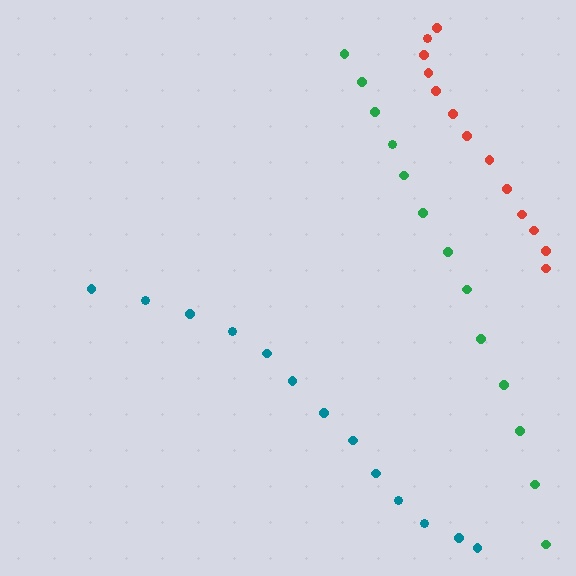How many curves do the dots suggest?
There are 3 distinct paths.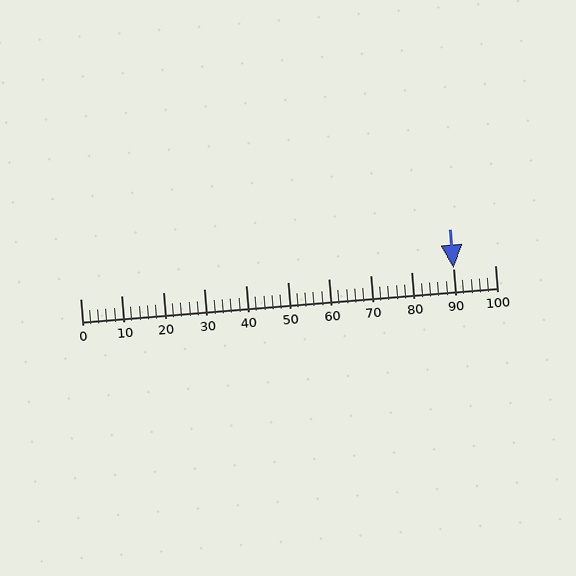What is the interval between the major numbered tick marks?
The major tick marks are spaced 10 units apart.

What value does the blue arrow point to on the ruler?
The blue arrow points to approximately 90.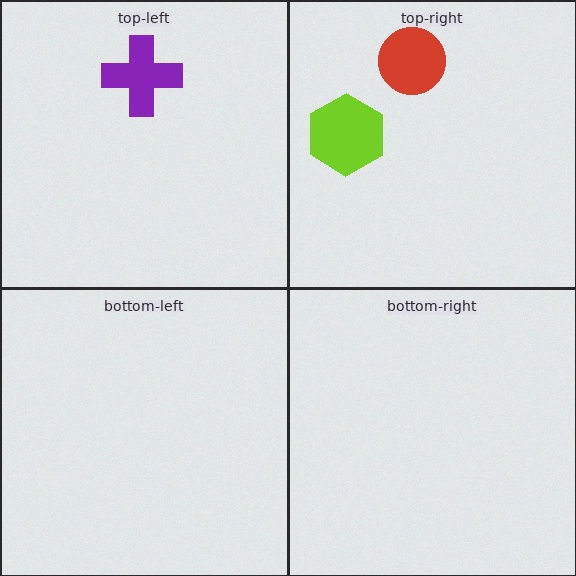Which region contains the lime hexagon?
The top-right region.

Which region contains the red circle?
The top-right region.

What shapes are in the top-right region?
The red circle, the lime hexagon.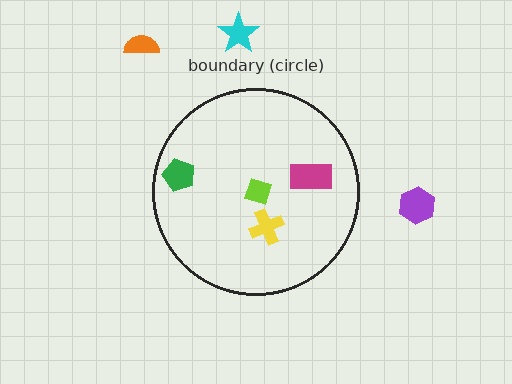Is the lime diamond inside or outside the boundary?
Inside.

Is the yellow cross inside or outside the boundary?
Inside.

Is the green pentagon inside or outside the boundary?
Inside.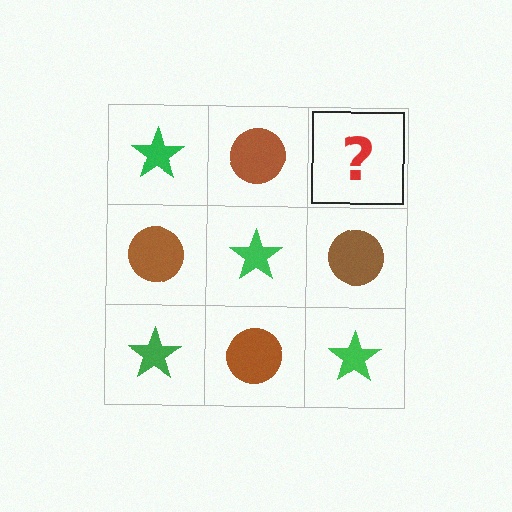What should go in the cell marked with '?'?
The missing cell should contain a green star.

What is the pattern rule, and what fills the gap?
The rule is that it alternates green star and brown circle in a checkerboard pattern. The gap should be filled with a green star.